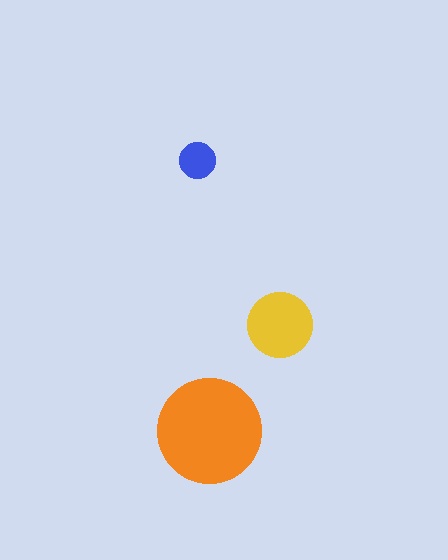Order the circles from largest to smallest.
the orange one, the yellow one, the blue one.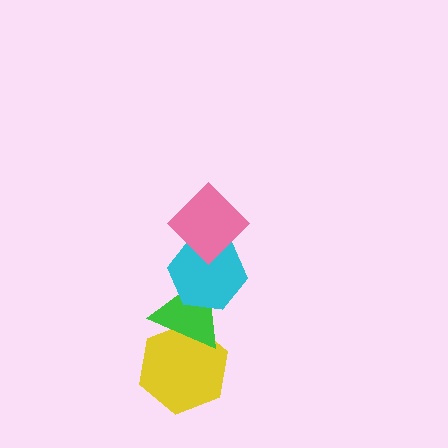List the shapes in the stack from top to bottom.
From top to bottom: the pink diamond, the cyan hexagon, the green triangle, the yellow hexagon.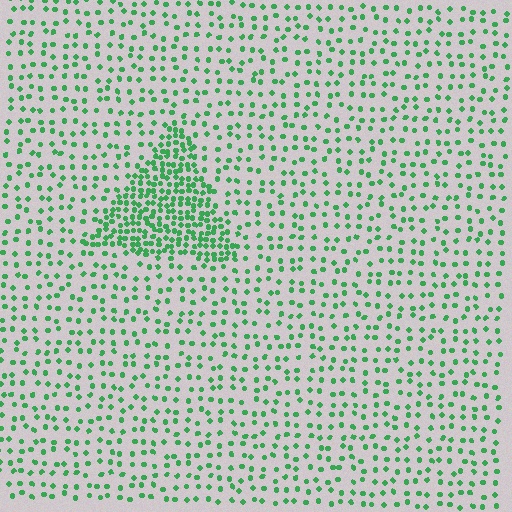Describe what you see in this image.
The image contains small green elements arranged at two different densities. A triangle-shaped region is visible where the elements are more densely packed than the surrounding area.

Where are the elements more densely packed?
The elements are more densely packed inside the triangle boundary.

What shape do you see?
I see a triangle.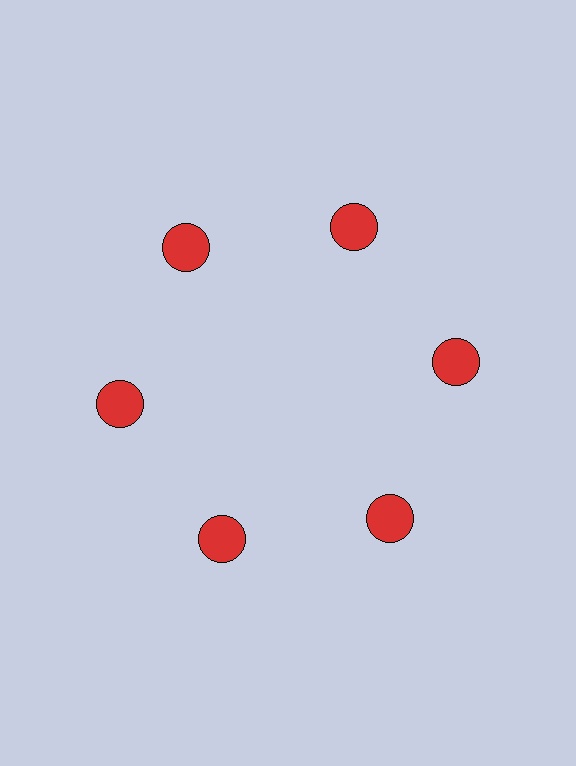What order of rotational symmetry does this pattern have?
This pattern has 6-fold rotational symmetry.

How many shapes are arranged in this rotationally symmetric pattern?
There are 6 shapes, arranged in 6 groups of 1.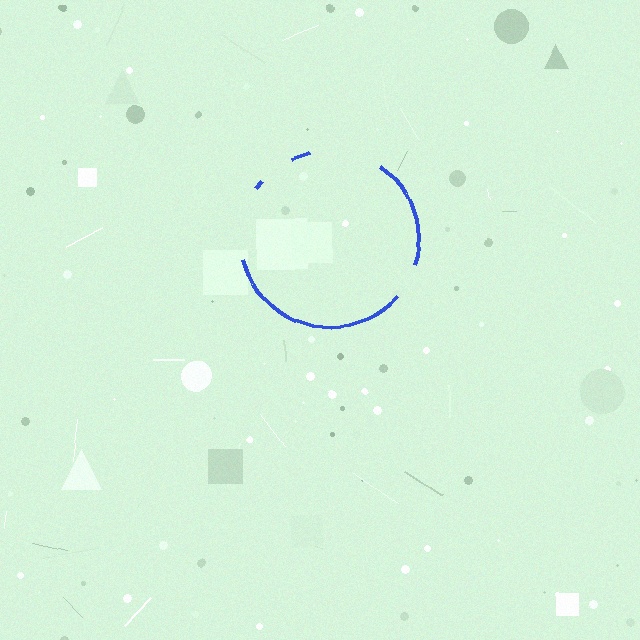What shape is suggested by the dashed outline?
The dashed outline suggests a circle.